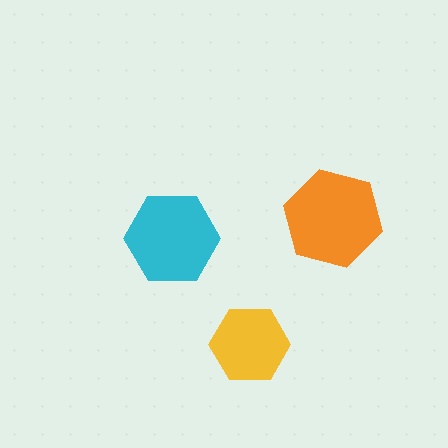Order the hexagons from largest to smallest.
the orange one, the cyan one, the yellow one.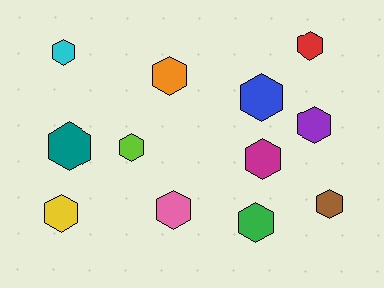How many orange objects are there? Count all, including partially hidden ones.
There is 1 orange object.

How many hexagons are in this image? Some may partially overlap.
There are 12 hexagons.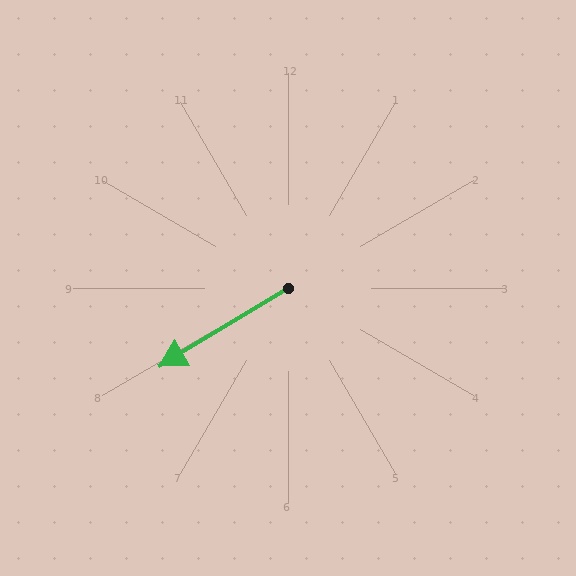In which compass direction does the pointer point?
Southwest.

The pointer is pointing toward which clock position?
Roughly 8 o'clock.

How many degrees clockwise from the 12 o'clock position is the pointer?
Approximately 239 degrees.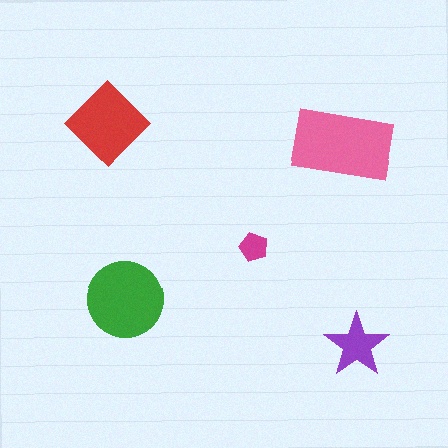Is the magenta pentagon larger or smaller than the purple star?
Smaller.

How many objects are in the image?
There are 5 objects in the image.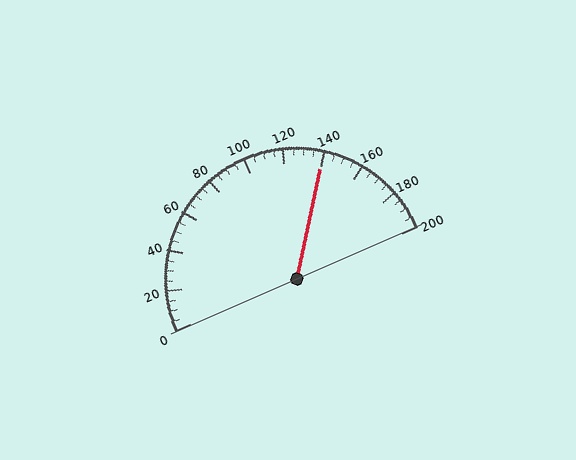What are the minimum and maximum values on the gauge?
The gauge ranges from 0 to 200.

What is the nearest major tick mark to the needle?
The nearest major tick mark is 140.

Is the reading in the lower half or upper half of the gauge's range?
The reading is in the upper half of the range (0 to 200).